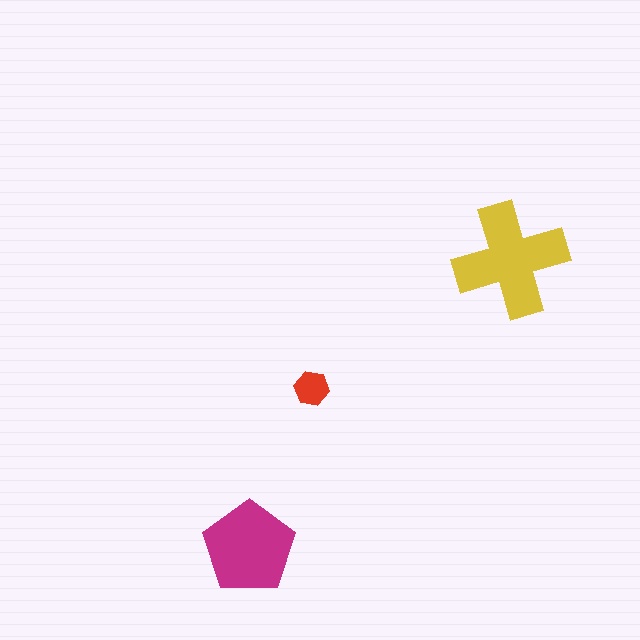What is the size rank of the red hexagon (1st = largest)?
3rd.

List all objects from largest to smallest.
The yellow cross, the magenta pentagon, the red hexagon.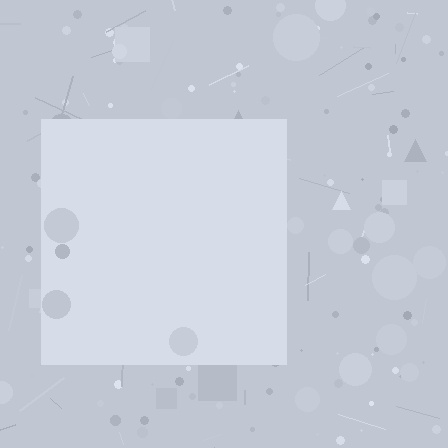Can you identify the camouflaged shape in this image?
The camouflaged shape is a square.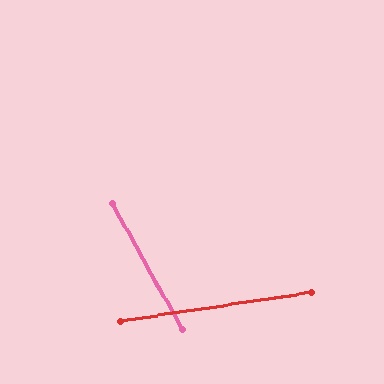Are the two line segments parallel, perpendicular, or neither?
Neither parallel nor perpendicular — they differ by about 70°.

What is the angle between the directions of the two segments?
Approximately 70 degrees.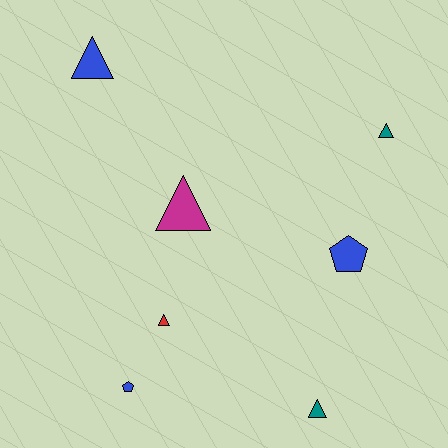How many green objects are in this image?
There are no green objects.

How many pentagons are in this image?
There are 2 pentagons.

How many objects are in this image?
There are 7 objects.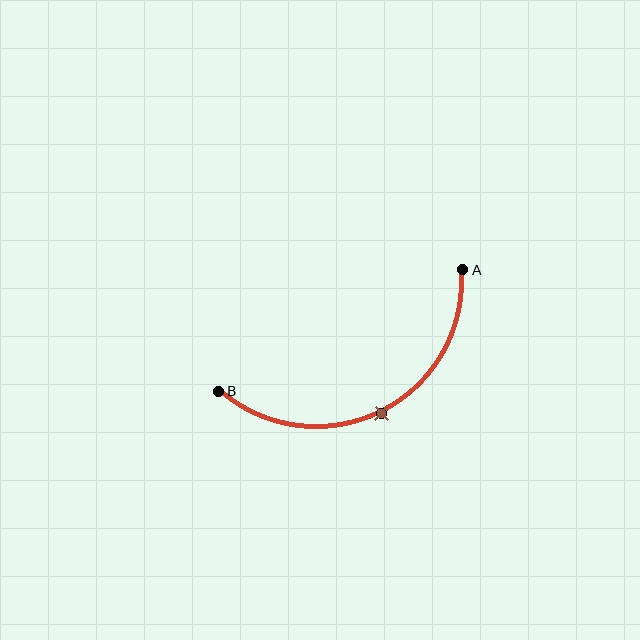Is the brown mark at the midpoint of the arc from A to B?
Yes. The brown mark lies on the arc at equal arc-length from both A and B — it is the arc midpoint.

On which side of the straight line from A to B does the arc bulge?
The arc bulges below the straight line connecting A and B.